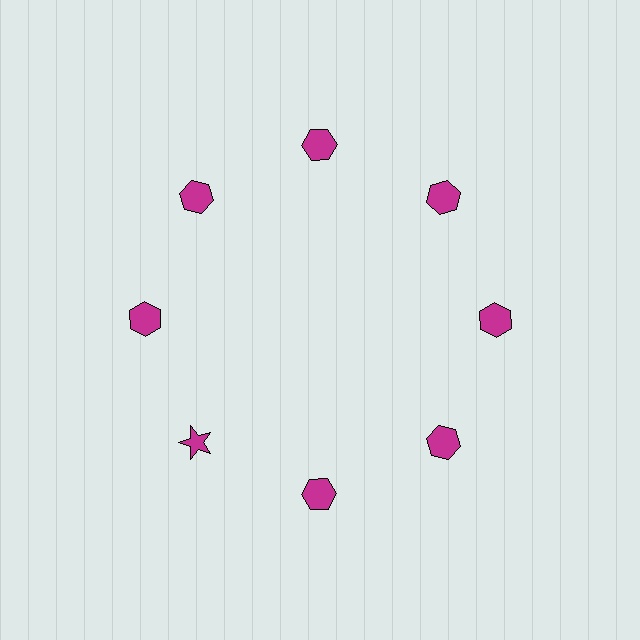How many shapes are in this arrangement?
There are 8 shapes arranged in a ring pattern.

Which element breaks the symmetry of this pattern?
The magenta star at roughly the 8 o'clock position breaks the symmetry. All other shapes are magenta hexagons.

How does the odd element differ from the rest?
It has a different shape: star instead of hexagon.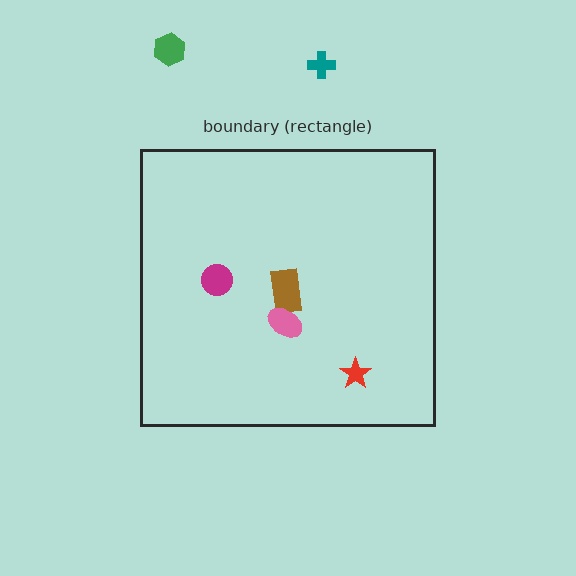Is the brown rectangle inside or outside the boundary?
Inside.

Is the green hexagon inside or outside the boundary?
Outside.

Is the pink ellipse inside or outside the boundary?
Inside.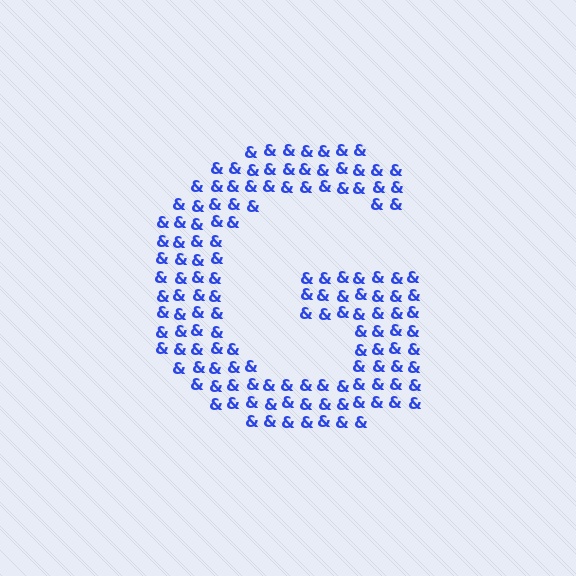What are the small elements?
The small elements are ampersands.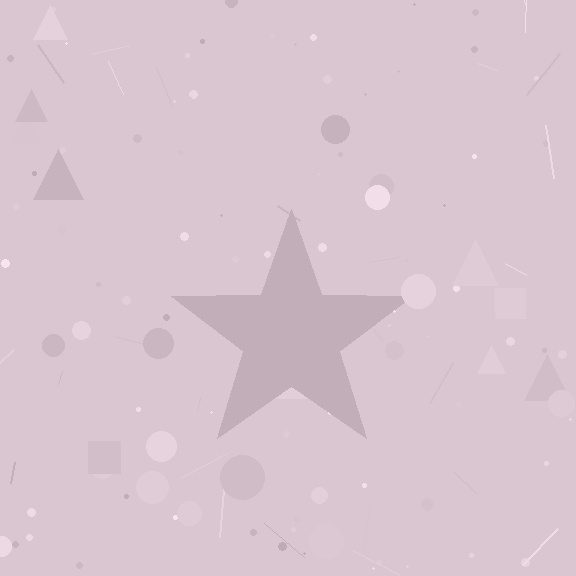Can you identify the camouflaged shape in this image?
The camouflaged shape is a star.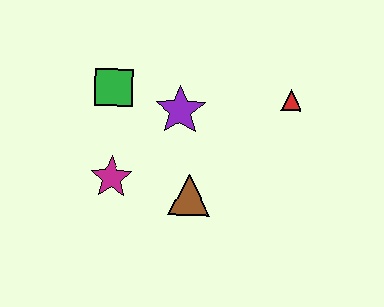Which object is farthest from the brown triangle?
The red triangle is farthest from the brown triangle.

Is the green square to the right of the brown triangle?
No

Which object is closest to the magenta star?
The brown triangle is closest to the magenta star.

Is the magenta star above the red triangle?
No